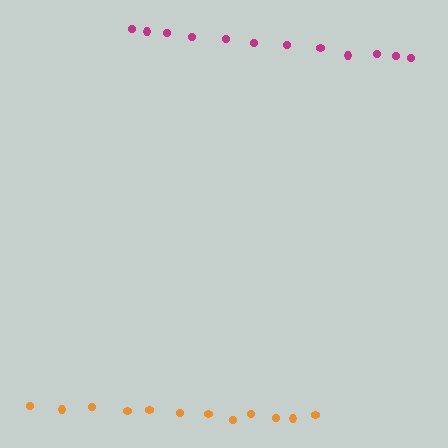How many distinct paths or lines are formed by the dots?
There are 2 distinct paths.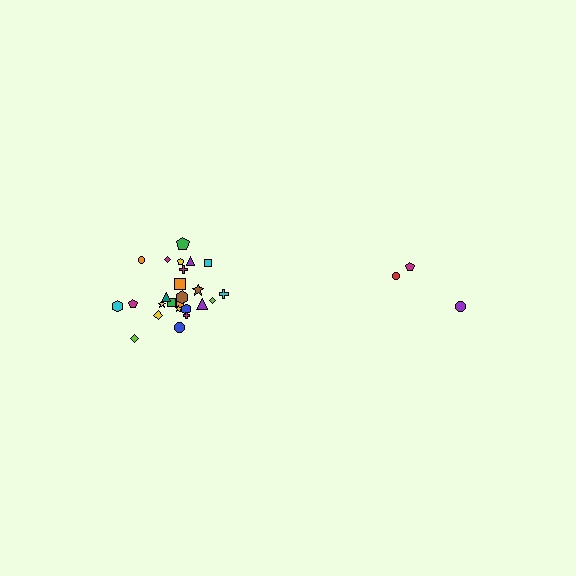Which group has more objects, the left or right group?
The left group.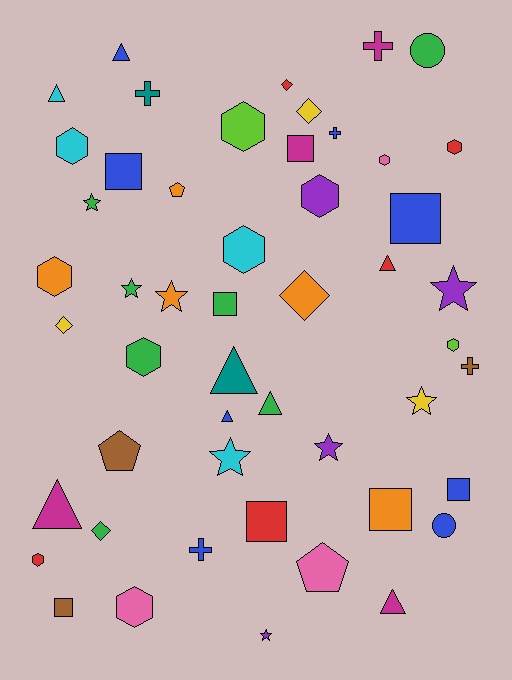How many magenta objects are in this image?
There are 4 magenta objects.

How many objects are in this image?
There are 50 objects.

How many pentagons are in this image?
There are 3 pentagons.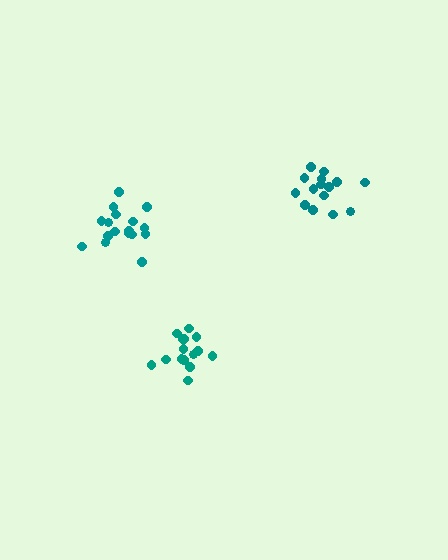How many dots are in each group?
Group 1: 15 dots, Group 2: 17 dots, Group 3: 15 dots (47 total).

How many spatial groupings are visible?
There are 3 spatial groupings.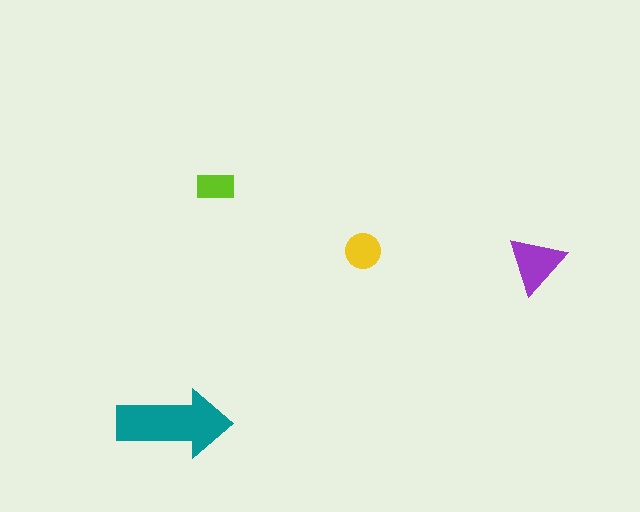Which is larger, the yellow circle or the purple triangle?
The purple triangle.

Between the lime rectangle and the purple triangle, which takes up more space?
The purple triangle.